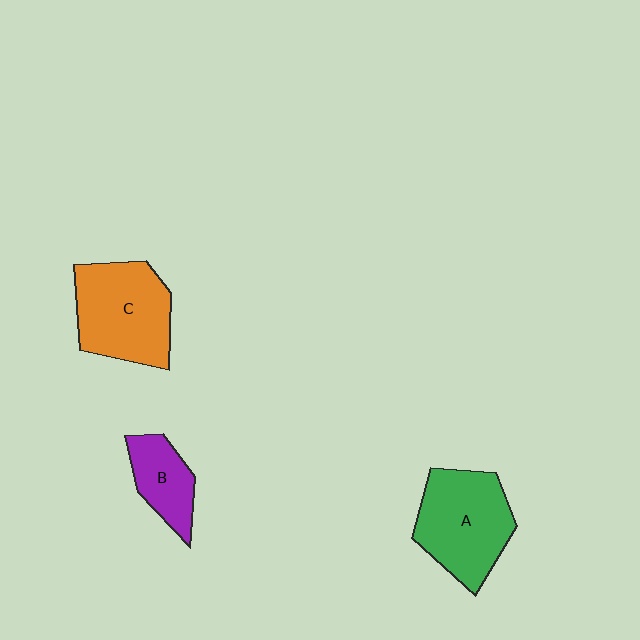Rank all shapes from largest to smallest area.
From largest to smallest: A (green), C (orange), B (purple).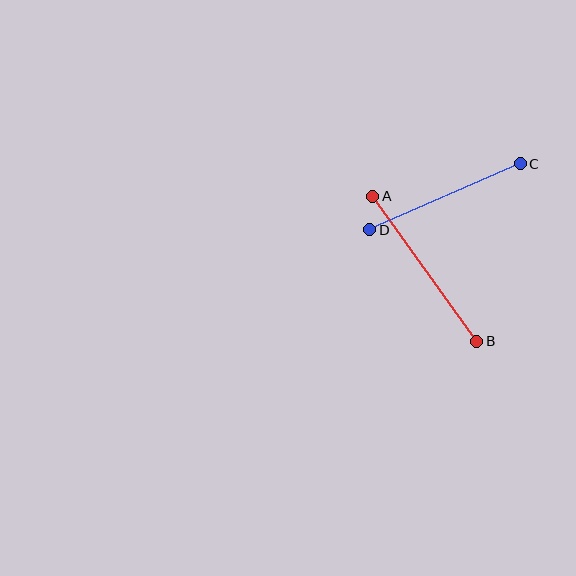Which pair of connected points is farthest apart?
Points A and B are farthest apart.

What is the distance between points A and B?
The distance is approximately 178 pixels.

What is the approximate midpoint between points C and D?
The midpoint is at approximately (445, 197) pixels.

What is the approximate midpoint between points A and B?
The midpoint is at approximately (425, 269) pixels.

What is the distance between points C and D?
The distance is approximately 164 pixels.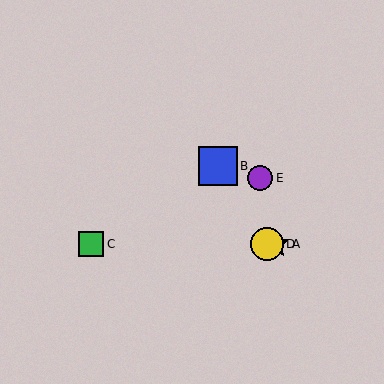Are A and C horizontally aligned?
Yes, both are at y≈244.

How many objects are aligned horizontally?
3 objects (A, C, D) are aligned horizontally.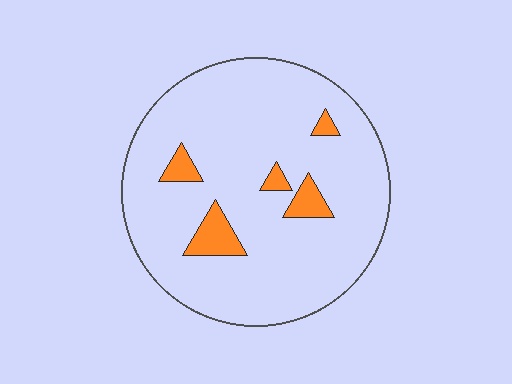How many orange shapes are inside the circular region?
5.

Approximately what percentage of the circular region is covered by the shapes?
Approximately 10%.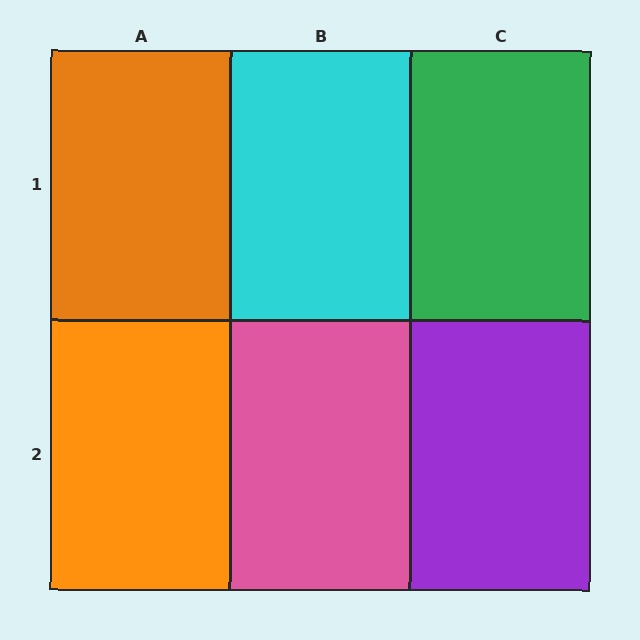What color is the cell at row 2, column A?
Orange.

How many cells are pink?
1 cell is pink.